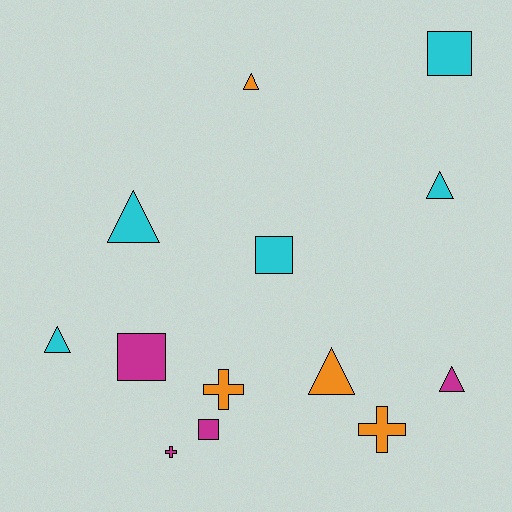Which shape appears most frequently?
Triangle, with 6 objects.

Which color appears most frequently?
Cyan, with 5 objects.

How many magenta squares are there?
There are 2 magenta squares.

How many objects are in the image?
There are 13 objects.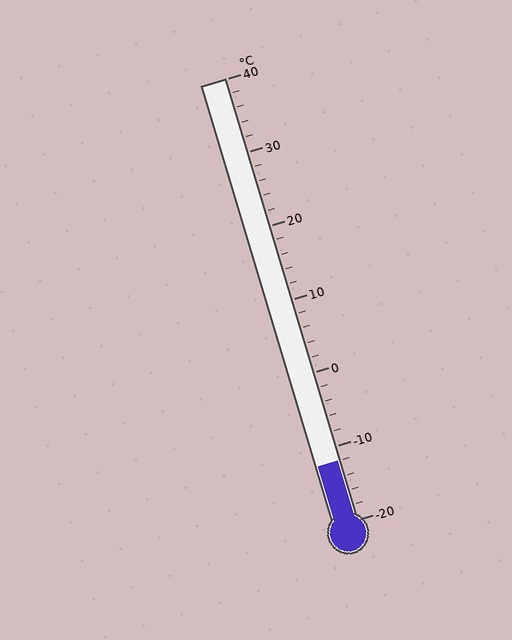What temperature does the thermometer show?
The thermometer shows approximately -12°C.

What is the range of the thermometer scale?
The thermometer scale ranges from -20°C to 40°C.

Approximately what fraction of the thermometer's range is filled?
The thermometer is filled to approximately 15% of its range.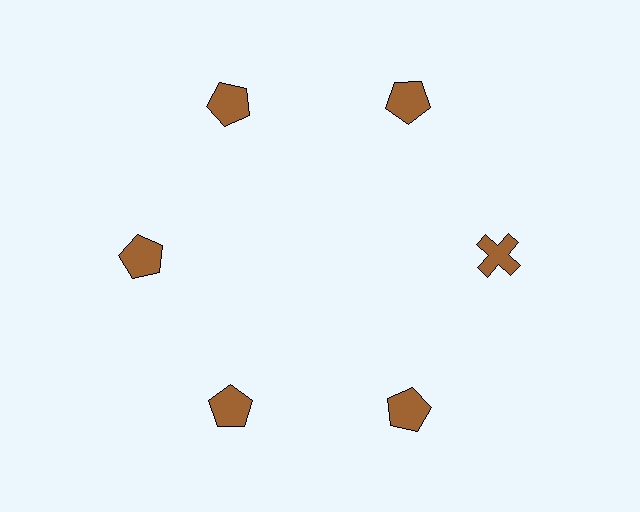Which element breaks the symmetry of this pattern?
The brown cross at roughly the 3 o'clock position breaks the symmetry. All other shapes are brown pentagons.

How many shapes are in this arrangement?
There are 6 shapes arranged in a ring pattern.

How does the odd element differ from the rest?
It has a different shape: cross instead of pentagon.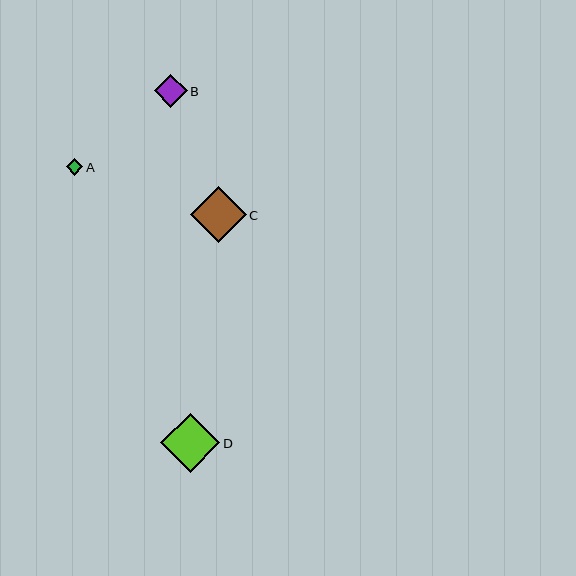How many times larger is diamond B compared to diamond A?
Diamond B is approximately 2.0 times the size of diamond A.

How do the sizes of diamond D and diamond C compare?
Diamond D and diamond C are approximately the same size.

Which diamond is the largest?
Diamond D is the largest with a size of approximately 59 pixels.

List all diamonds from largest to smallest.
From largest to smallest: D, C, B, A.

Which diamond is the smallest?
Diamond A is the smallest with a size of approximately 17 pixels.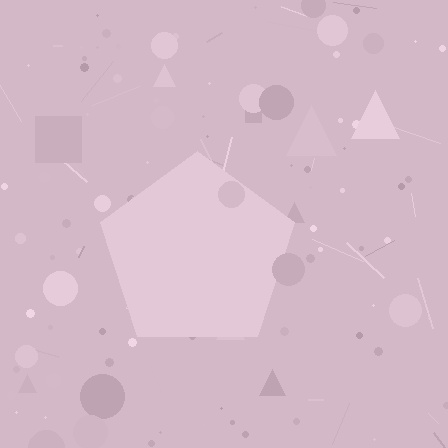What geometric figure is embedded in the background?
A pentagon is embedded in the background.